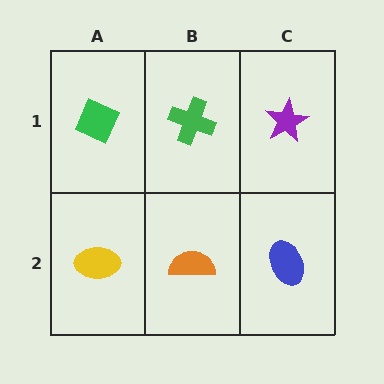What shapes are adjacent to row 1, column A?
A yellow ellipse (row 2, column A), a green cross (row 1, column B).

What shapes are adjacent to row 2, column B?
A green cross (row 1, column B), a yellow ellipse (row 2, column A), a blue ellipse (row 2, column C).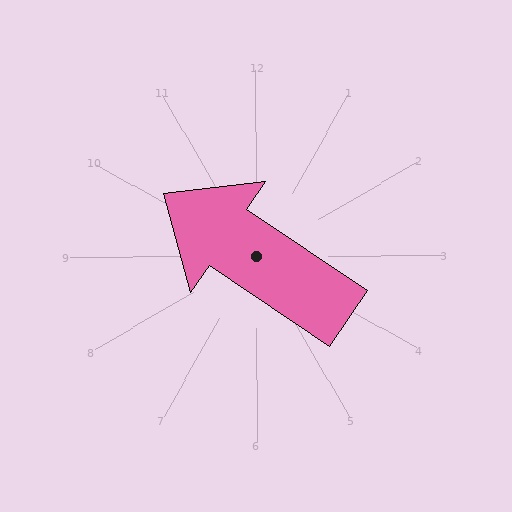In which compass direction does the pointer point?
Northwest.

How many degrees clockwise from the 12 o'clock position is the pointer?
Approximately 304 degrees.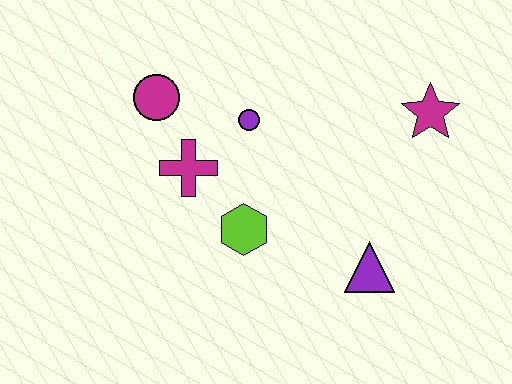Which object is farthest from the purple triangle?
The magenta circle is farthest from the purple triangle.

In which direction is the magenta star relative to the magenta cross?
The magenta star is to the right of the magenta cross.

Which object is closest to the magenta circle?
The magenta cross is closest to the magenta circle.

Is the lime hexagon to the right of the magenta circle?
Yes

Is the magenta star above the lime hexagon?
Yes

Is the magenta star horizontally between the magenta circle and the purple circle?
No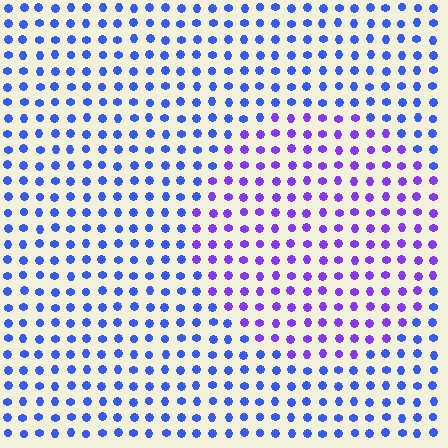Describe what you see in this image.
The image is filled with small blue elements in a uniform arrangement. A circle-shaped region is visible where the elements are tinted to a slightly different hue, forming a subtle color boundary.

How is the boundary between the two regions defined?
The boundary is defined purely by a slight shift in hue (about 39 degrees). Spacing, size, and orientation are identical on both sides.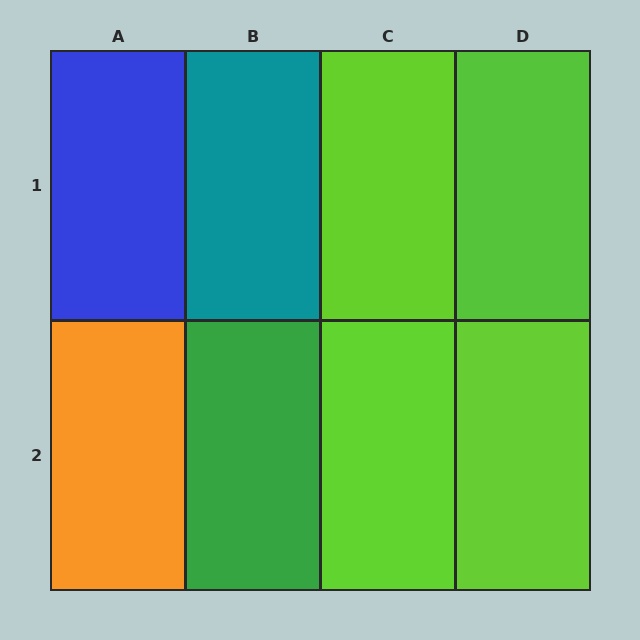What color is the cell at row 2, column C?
Lime.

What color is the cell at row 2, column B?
Green.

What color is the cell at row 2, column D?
Lime.